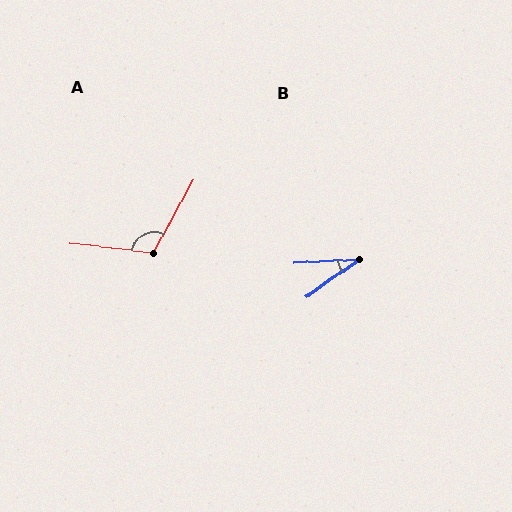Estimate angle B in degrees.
Approximately 32 degrees.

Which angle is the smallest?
B, at approximately 32 degrees.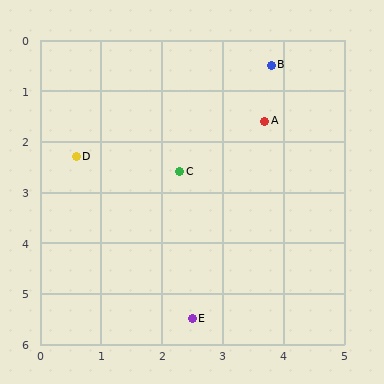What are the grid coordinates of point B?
Point B is at approximately (3.8, 0.5).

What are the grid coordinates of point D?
Point D is at approximately (0.6, 2.3).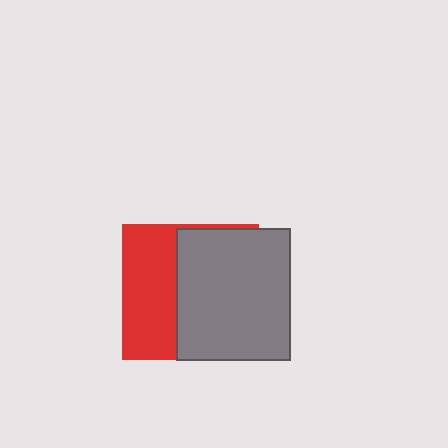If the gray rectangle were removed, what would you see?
You would see the complete red square.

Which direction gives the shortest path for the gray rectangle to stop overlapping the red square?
Moving right gives the shortest separation.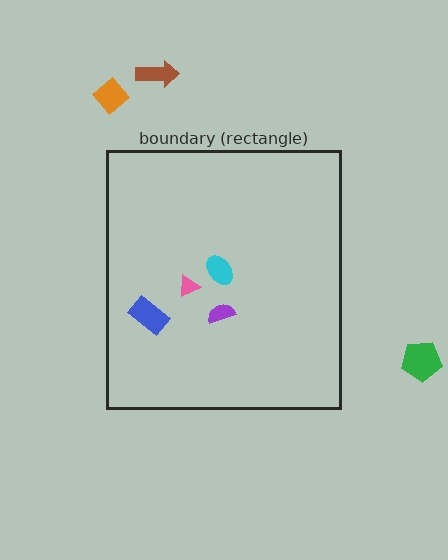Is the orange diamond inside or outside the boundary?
Outside.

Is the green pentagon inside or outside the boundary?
Outside.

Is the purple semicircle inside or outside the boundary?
Inside.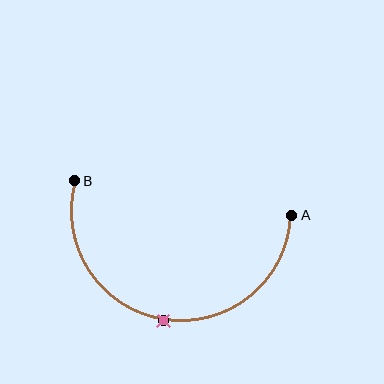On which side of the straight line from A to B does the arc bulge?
The arc bulges below the straight line connecting A and B.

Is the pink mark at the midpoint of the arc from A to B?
Yes. The pink mark lies on the arc at equal arc-length from both A and B — it is the arc midpoint.